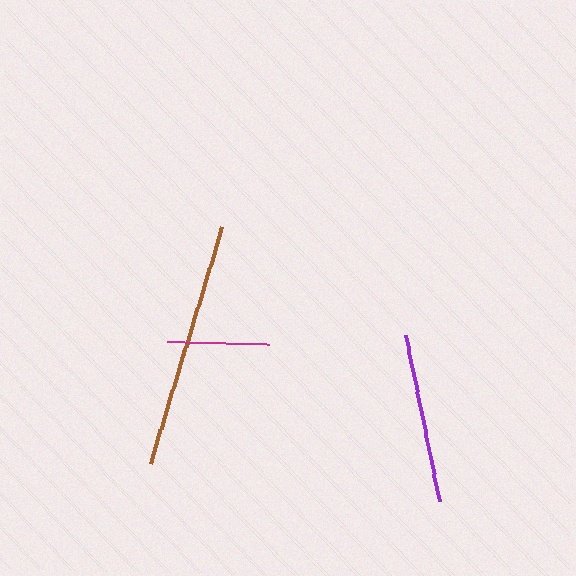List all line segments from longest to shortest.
From longest to shortest: brown, purple, magenta.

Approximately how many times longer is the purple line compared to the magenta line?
The purple line is approximately 1.7 times the length of the magenta line.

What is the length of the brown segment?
The brown segment is approximately 247 pixels long.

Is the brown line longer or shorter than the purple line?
The brown line is longer than the purple line.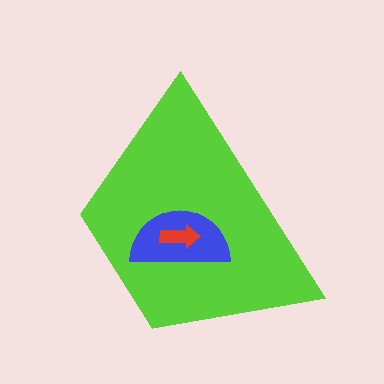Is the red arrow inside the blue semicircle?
Yes.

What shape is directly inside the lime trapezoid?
The blue semicircle.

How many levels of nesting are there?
3.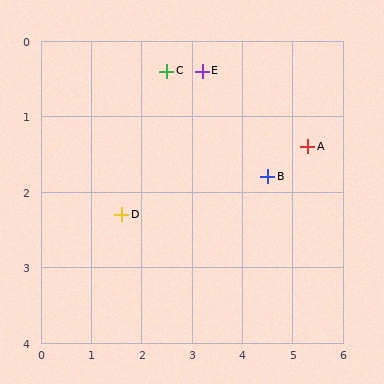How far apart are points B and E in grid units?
Points B and E are about 1.9 grid units apart.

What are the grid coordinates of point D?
Point D is at approximately (1.6, 2.3).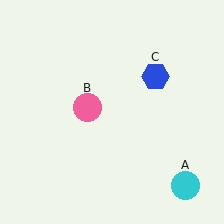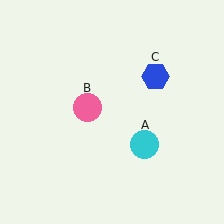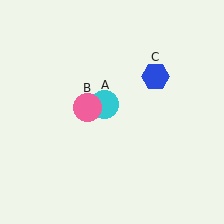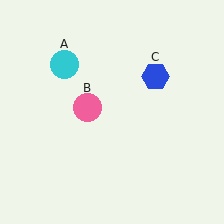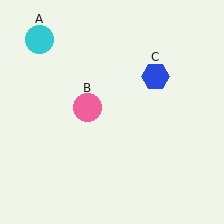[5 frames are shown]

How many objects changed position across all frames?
1 object changed position: cyan circle (object A).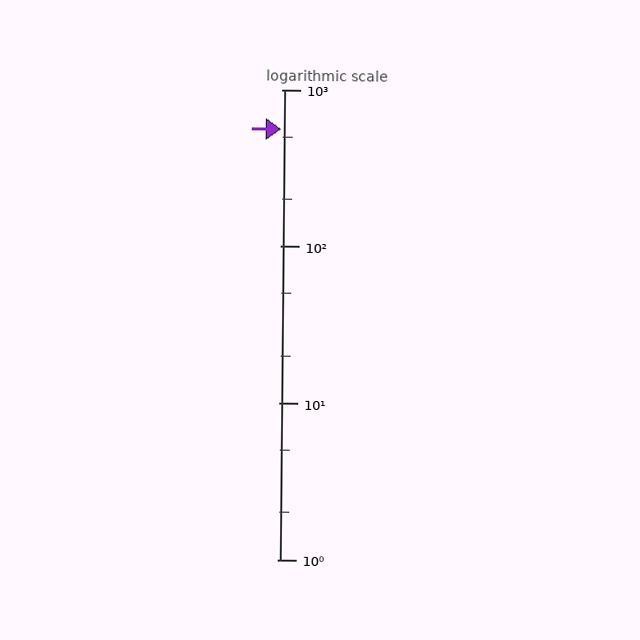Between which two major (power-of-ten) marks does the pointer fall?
The pointer is between 100 and 1000.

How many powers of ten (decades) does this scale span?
The scale spans 3 decades, from 1 to 1000.